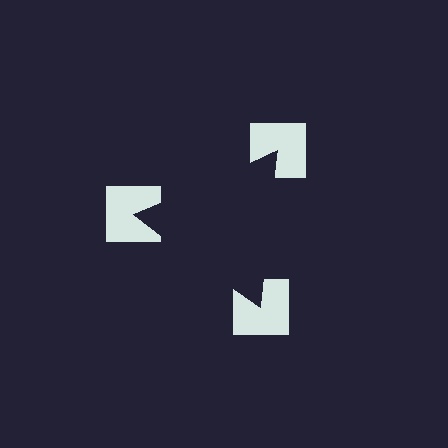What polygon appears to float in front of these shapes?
An illusory triangle — its edges are inferred from the aligned wedge cuts in the notched squares, not physically drawn.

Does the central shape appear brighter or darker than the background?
It typically appears slightly darker than the background, even though no actual brightness change is drawn.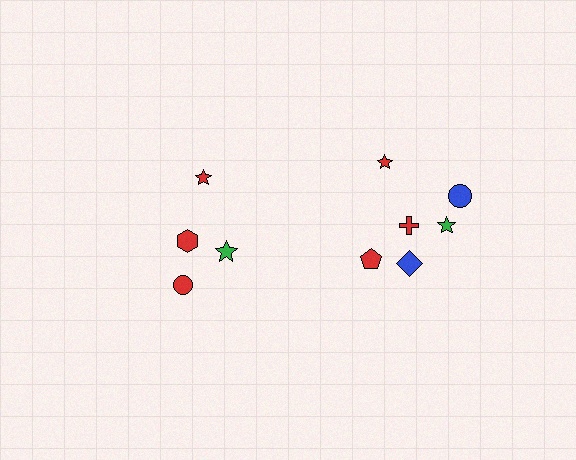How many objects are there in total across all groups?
There are 10 objects.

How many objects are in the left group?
There are 4 objects.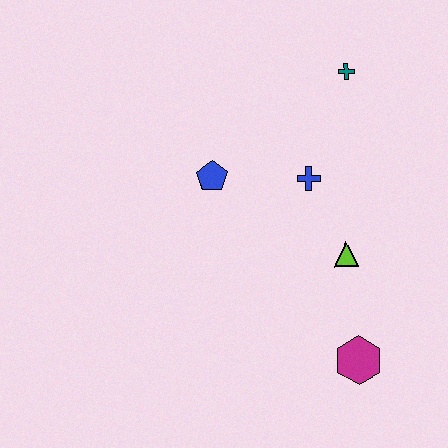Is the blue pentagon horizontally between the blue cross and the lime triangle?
No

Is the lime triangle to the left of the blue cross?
No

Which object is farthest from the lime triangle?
The teal cross is farthest from the lime triangle.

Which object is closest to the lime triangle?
The blue cross is closest to the lime triangle.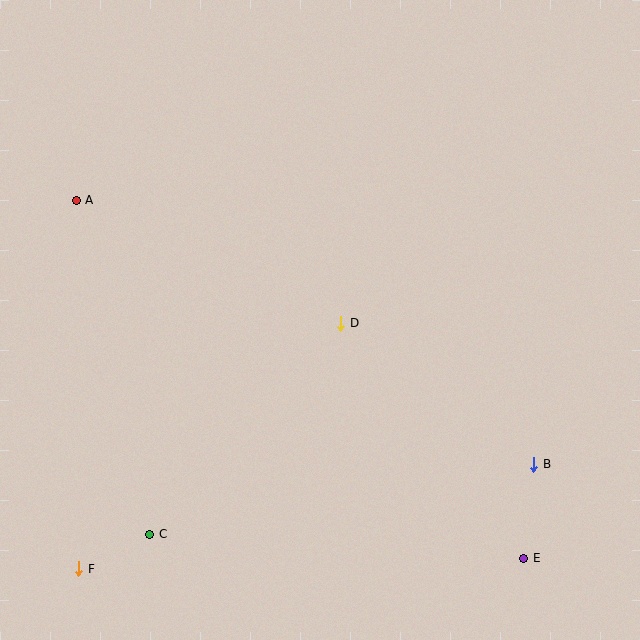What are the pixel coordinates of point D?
Point D is at (341, 323).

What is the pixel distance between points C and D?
The distance between C and D is 284 pixels.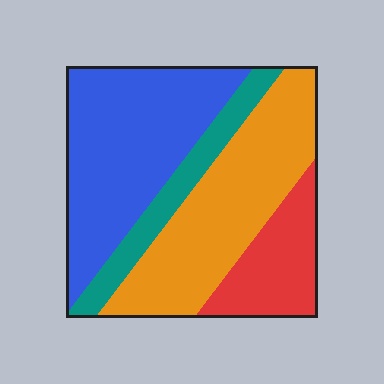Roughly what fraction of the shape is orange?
Orange covers roughly 35% of the shape.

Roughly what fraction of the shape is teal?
Teal covers 13% of the shape.